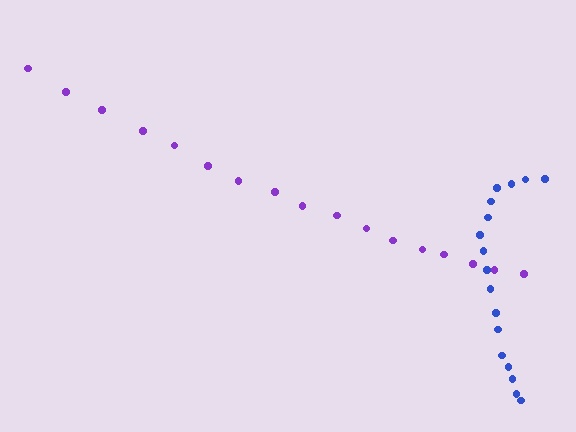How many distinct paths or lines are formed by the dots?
There are 2 distinct paths.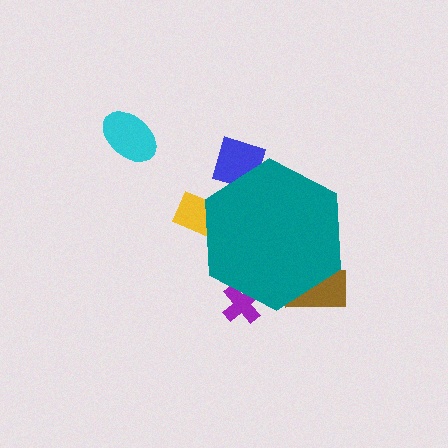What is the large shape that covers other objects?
A teal hexagon.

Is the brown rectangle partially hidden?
Yes, the brown rectangle is partially hidden behind the teal hexagon.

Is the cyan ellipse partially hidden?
No, the cyan ellipse is fully visible.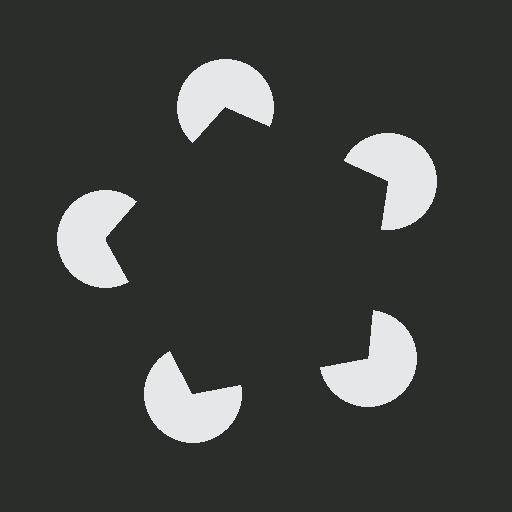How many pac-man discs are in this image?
There are 5 — one at each vertex of the illusory pentagon.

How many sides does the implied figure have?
5 sides.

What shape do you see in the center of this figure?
An illusory pentagon — its edges are inferred from the aligned wedge cuts in the pac-man discs, not physically drawn.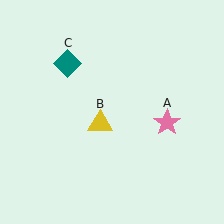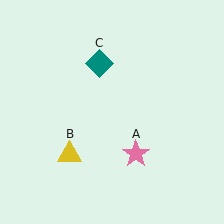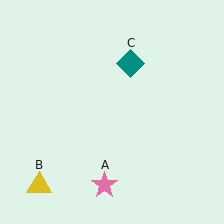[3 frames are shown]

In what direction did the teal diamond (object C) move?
The teal diamond (object C) moved right.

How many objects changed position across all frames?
3 objects changed position: pink star (object A), yellow triangle (object B), teal diamond (object C).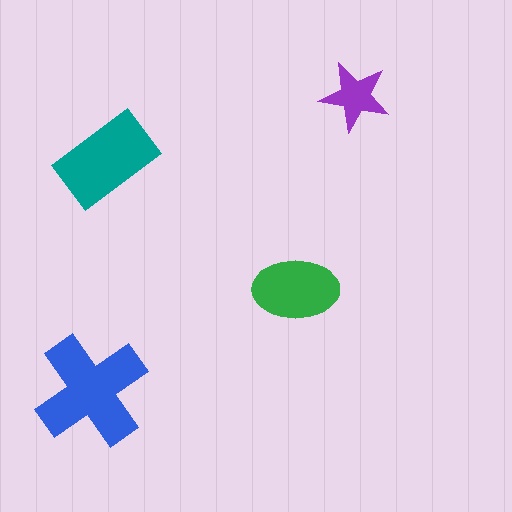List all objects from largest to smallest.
The blue cross, the teal rectangle, the green ellipse, the purple star.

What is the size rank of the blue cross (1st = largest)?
1st.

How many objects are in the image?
There are 4 objects in the image.